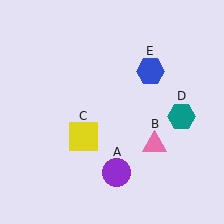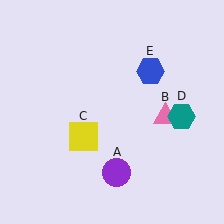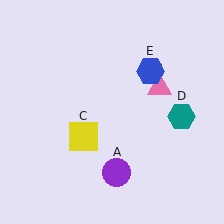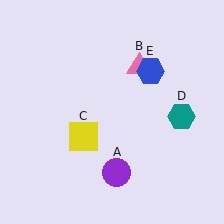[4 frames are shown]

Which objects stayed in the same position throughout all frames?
Purple circle (object A) and yellow square (object C) and teal hexagon (object D) and blue hexagon (object E) remained stationary.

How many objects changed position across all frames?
1 object changed position: pink triangle (object B).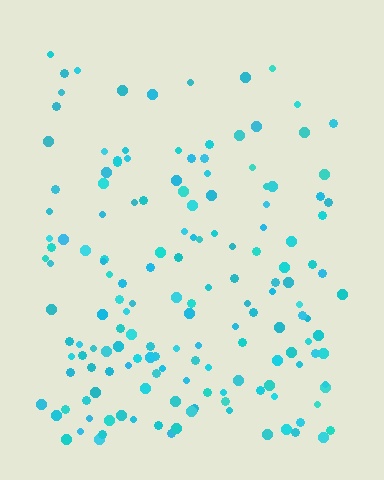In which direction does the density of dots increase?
From top to bottom, with the bottom side densest.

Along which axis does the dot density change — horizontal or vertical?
Vertical.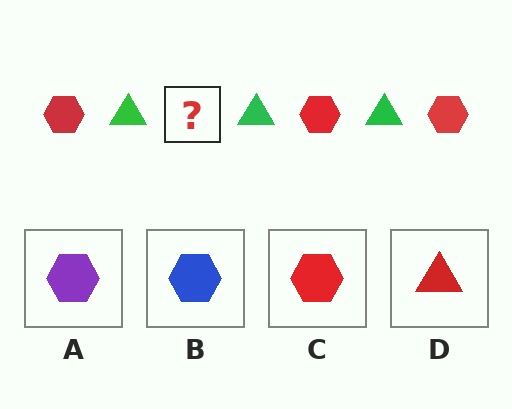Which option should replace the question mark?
Option C.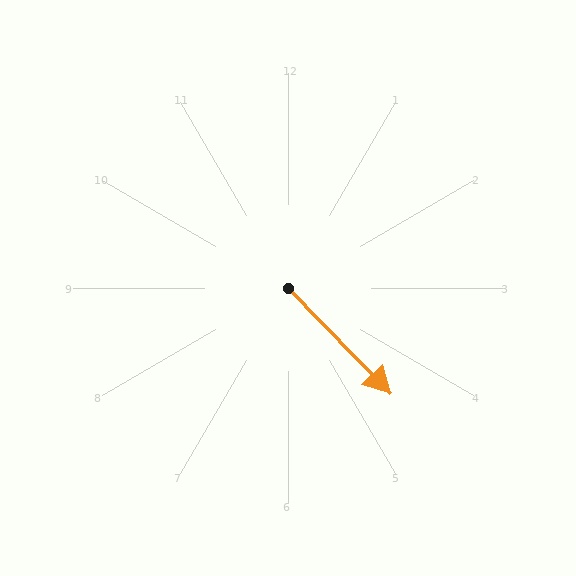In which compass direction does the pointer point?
Southeast.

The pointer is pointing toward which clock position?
Roughly 5 o'clock.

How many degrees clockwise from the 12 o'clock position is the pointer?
Approximately 136 degrees.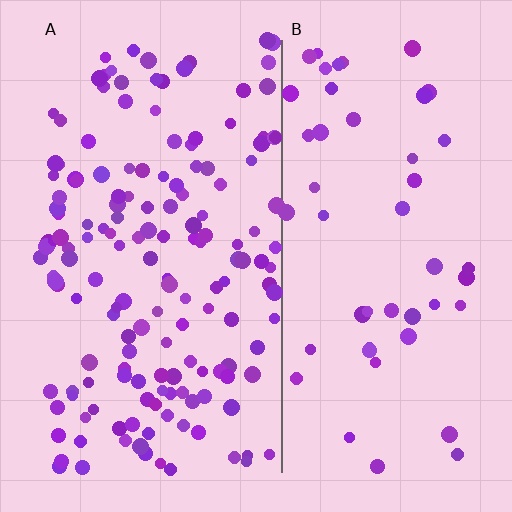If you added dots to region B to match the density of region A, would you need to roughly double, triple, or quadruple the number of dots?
Approximately triple.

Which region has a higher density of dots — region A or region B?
A (the left).